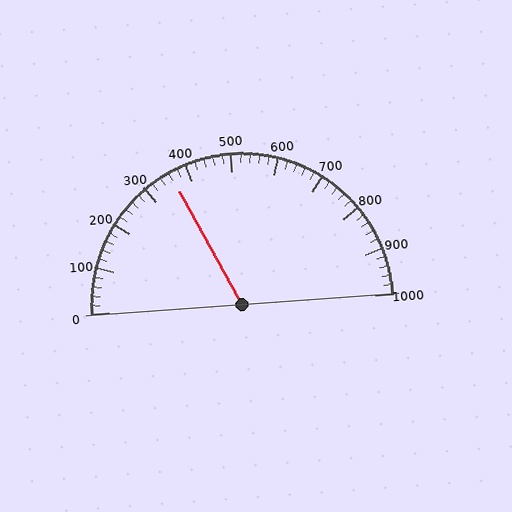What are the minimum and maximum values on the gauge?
The gauge ranges from 0 to 1000.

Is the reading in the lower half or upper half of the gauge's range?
The reading is in the lower half of the range (0 to 1000).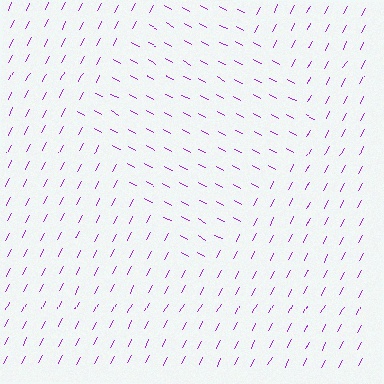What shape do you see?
I see a diamond.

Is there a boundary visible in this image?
Yes, there is a texture boundary formed by a change in line orientation.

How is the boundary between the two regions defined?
The boundary is defined purely by a change in line orientation (approximately 90 degrees difference). All lines are the same color and thickness.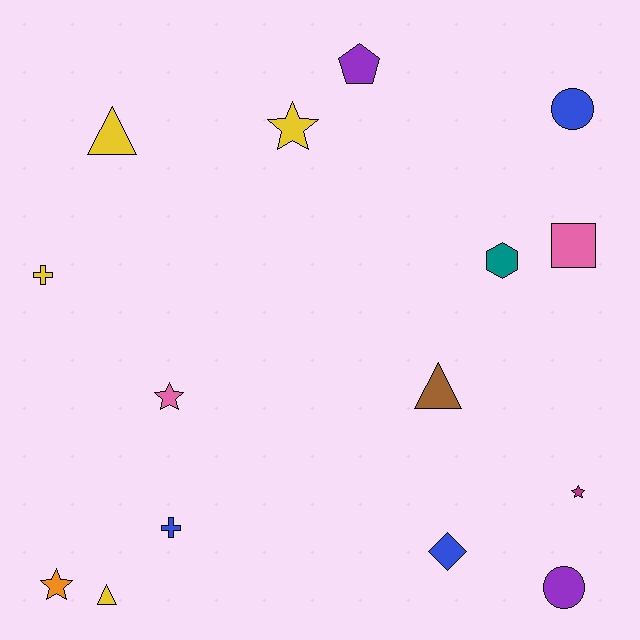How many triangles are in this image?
There are 3 triangles.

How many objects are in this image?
There are 15 objects.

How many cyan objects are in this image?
There are no cyan objects.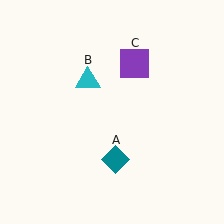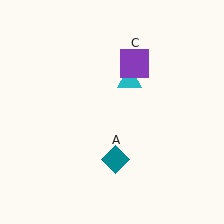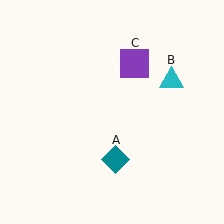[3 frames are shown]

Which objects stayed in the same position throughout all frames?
Teal diamond (object A) and purple square (object C) remained stationary.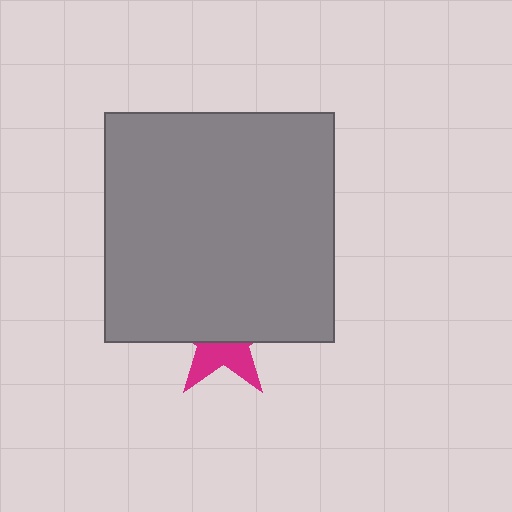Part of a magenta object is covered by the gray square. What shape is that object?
It is a star.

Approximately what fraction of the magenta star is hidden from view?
Roughly 61% of the magenta star is hidden behind the gray square.